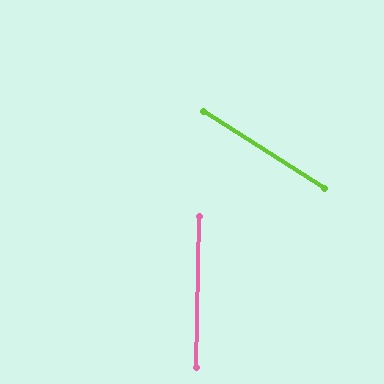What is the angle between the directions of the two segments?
Approximately 58 degrees.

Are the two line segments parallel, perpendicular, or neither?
Neither parallel nor perpendicular — they differ by about 58°.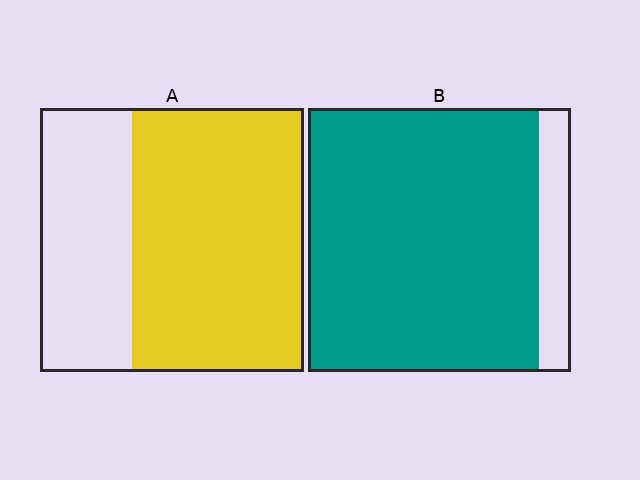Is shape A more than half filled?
Yes.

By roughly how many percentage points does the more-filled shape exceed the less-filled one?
By roughly 25 percentage points (B over A).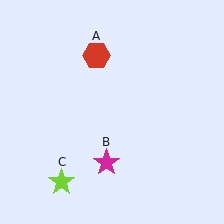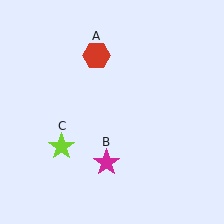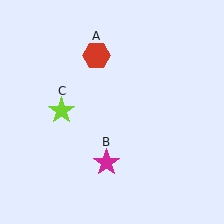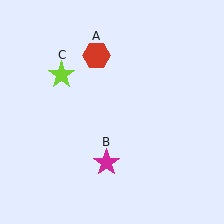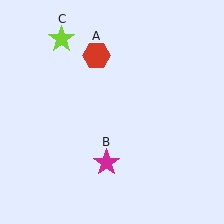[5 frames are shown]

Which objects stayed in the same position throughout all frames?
Red hexagon (object A) and magenta star (object B) remained stationary.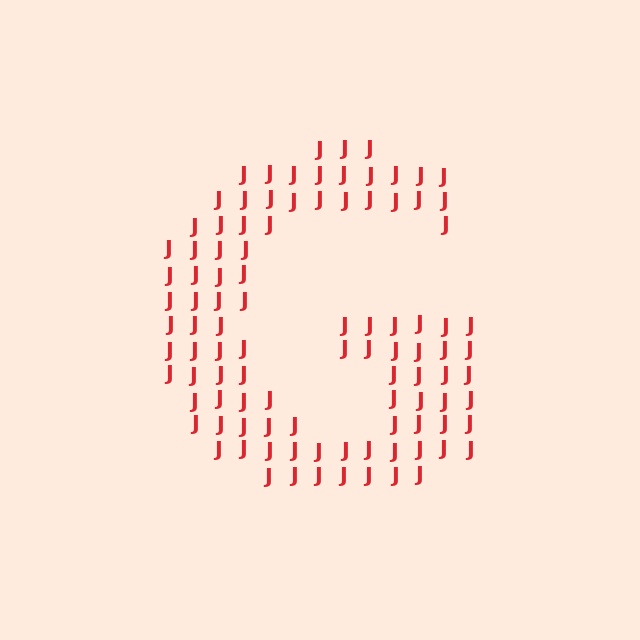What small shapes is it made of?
It is made of small letter J's.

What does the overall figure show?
The overall figure shows the letter G.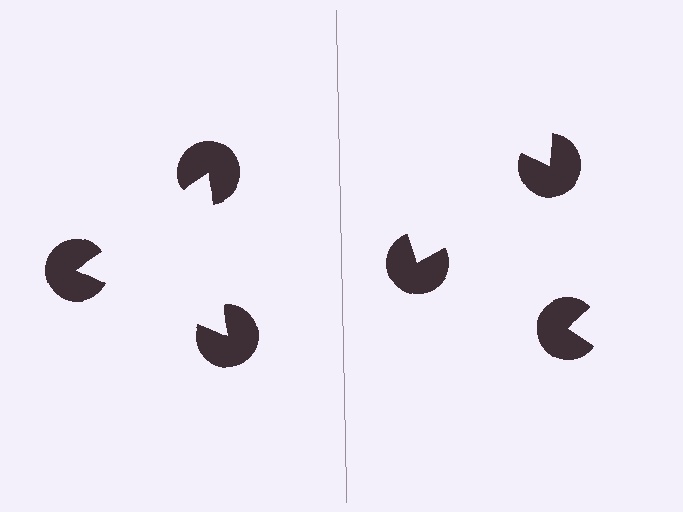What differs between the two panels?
The pac-man discs are positioned identically on both sides; only the wedge orientations differ. On the left they align to a triangle; on the right they are misaligned.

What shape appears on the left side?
An illusory triangle.